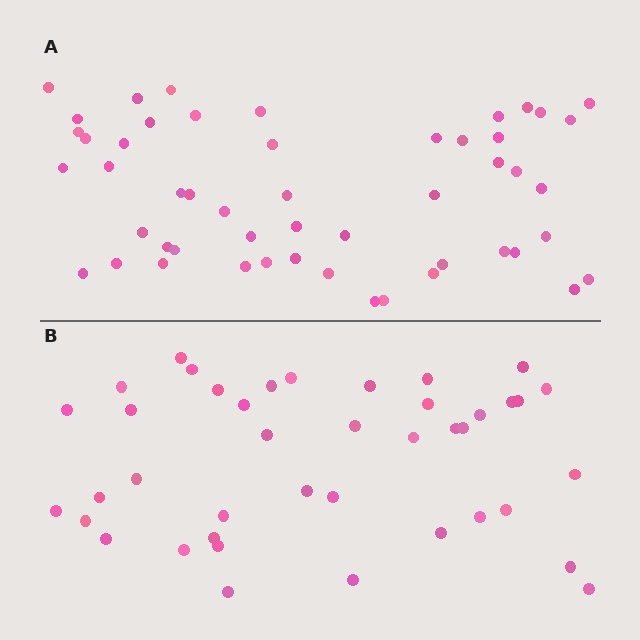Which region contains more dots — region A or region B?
Region A (the top region) has more dots.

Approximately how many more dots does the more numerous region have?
Region A has roughly 10 or so more dots than region B.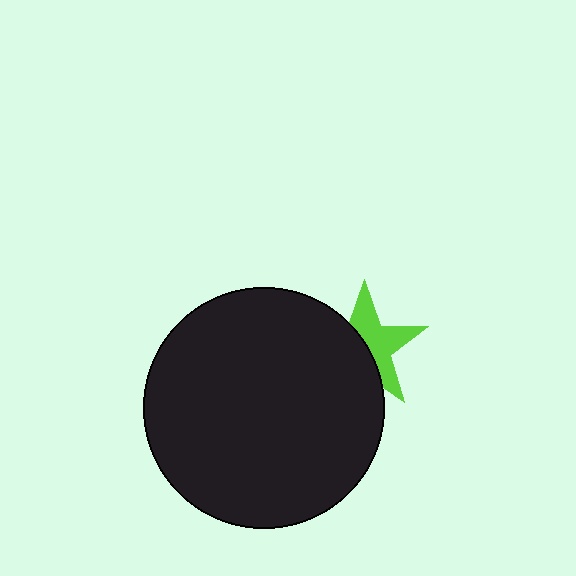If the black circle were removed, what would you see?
You would see the complete lime star.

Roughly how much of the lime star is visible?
About half of it is visible (roughly 51%).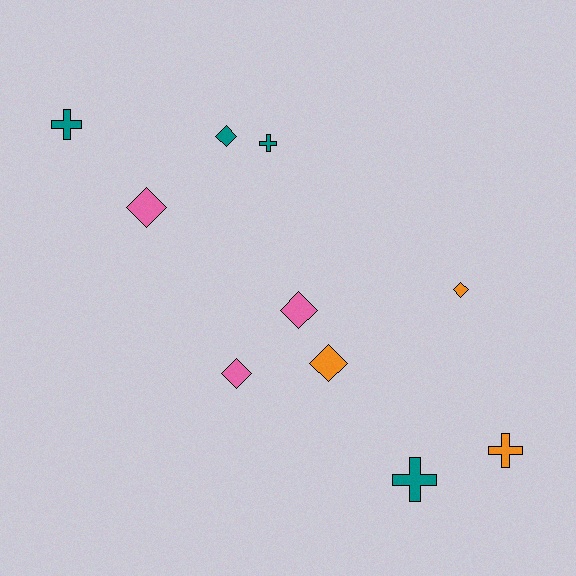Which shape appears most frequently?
Diamond, with 6 objects.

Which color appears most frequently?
Teal, with 4 objects.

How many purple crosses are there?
There are no purple crosses.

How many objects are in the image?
There are 10 objects.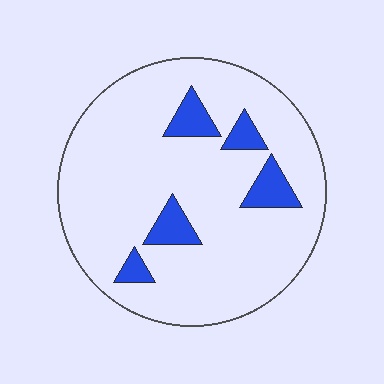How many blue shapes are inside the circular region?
5.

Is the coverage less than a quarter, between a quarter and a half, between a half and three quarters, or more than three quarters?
Less than a quarter.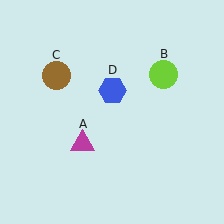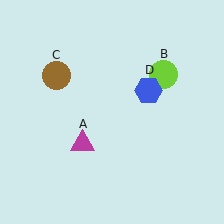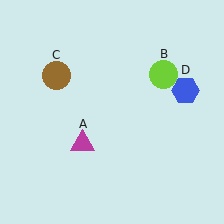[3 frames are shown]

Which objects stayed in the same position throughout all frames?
Magenta triangle (object A) and lime circle (object B) and brown circle (object C) remained stationary.